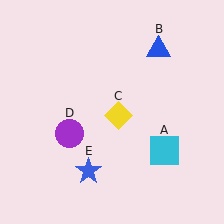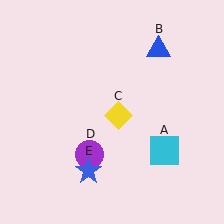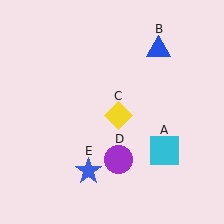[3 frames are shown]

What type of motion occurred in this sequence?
The purple circle (object D) rotated counterclockwise around the center of the scene.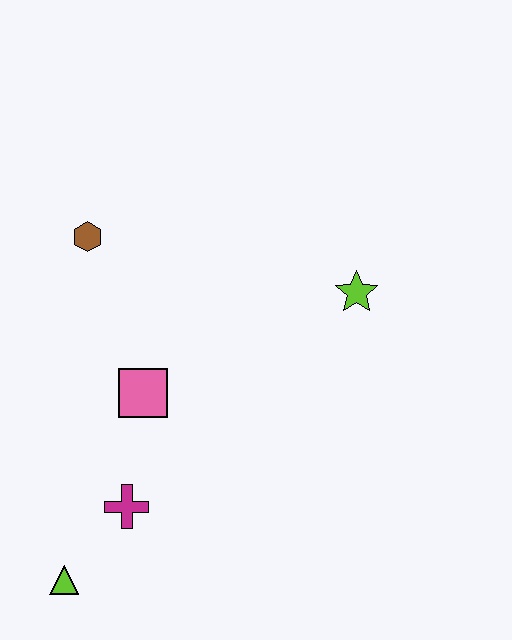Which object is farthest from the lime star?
The lime triangle is farthest from the lime star.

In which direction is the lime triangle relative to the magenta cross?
The lime triangle is below the magenta cross.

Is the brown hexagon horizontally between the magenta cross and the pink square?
No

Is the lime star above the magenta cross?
Yes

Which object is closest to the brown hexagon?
The pink square is closest to the brown hexagon.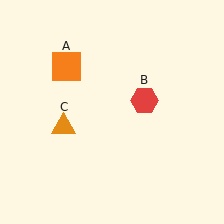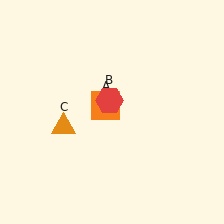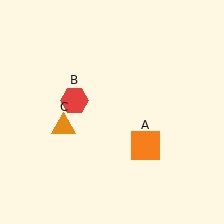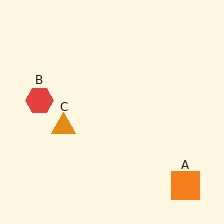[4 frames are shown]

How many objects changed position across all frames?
2 objects changed position: orange square (object A), red hexagon (object B).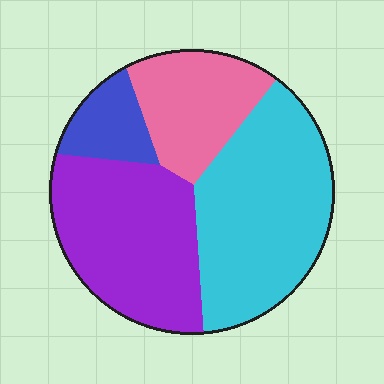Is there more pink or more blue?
Pink.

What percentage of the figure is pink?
Pink takes up about one fifth (1/5) of the figure.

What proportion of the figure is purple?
Purple takes up between a sixth and a third of the figure.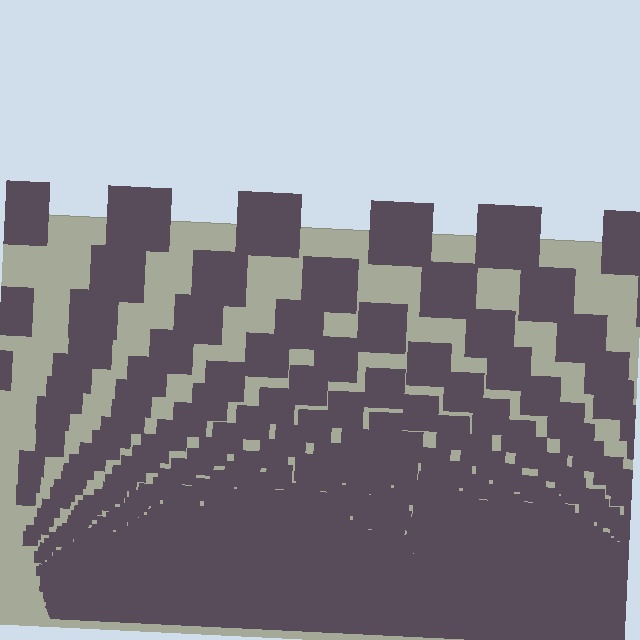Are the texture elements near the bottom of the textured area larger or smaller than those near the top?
Smaller. The gradient is inverted — elements near the bottom are smaller and denser.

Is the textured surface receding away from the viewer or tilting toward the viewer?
The surface appears to tilt toward the viewer. Texture elements get larger and sparser toward the top.